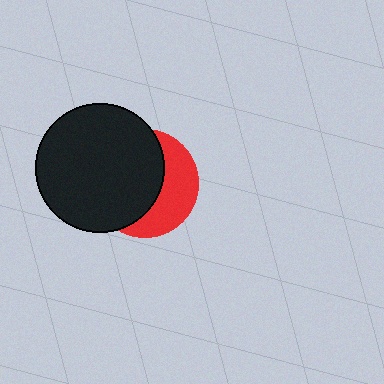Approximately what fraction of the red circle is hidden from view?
Roughly 60% of the red circle is hidden behind the black circle.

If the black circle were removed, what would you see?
You would see the complete red circle.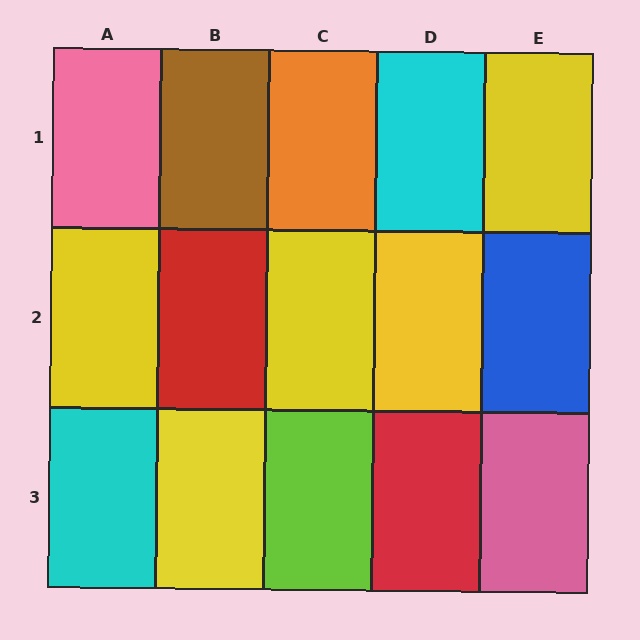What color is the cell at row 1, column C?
Orange.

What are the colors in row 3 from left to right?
Cyan, yellow, lime, red, pink.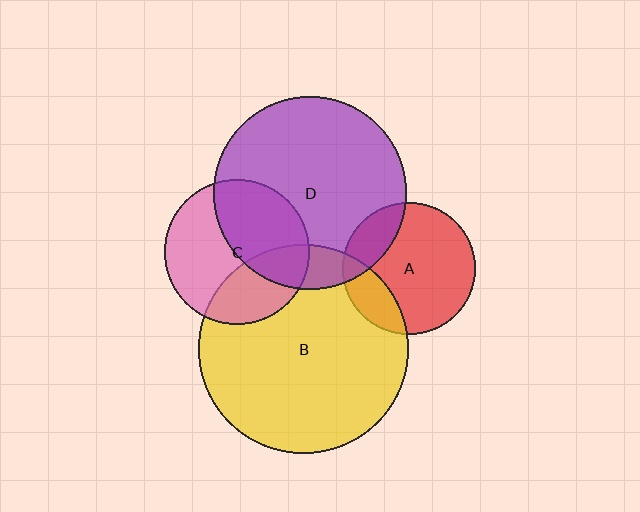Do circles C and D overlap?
Yes.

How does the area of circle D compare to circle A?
Approximately 2.1 times.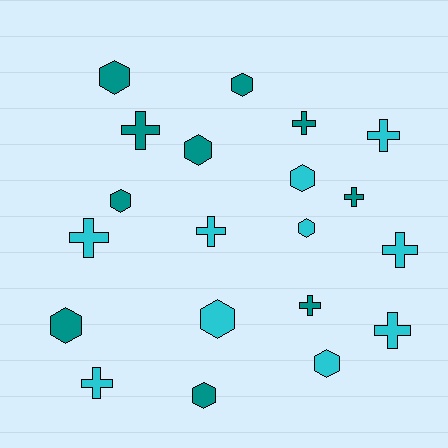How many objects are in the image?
There are 20 objects.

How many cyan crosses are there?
There are 6 cyan crosses.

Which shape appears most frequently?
Cross, with 10 objects.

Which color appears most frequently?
Teal, with 10 objects.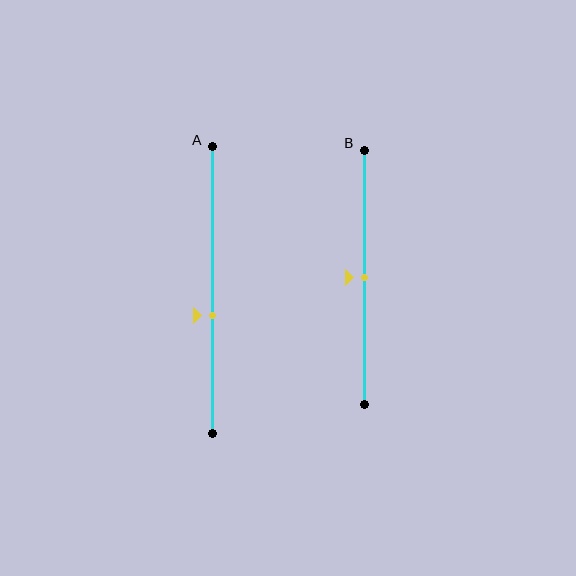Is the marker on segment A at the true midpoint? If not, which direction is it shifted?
No, the marker on segment A is shifted downward by about 9% of the segment length.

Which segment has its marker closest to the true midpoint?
Segment B has its marker closest to the true midpoint.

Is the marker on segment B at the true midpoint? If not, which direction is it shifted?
Yes, the marker on segment B is at the true midpoint.